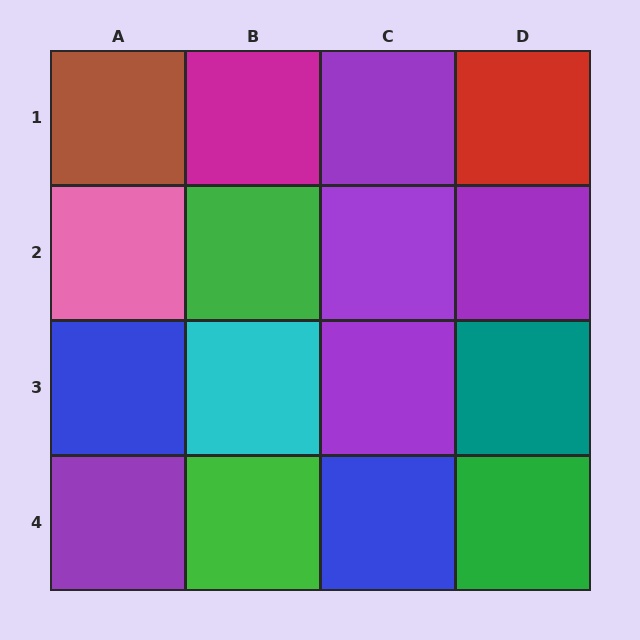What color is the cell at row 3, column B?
Cyan.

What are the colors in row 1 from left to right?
Brown, magenta, purple, red.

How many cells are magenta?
1 cell is magenta.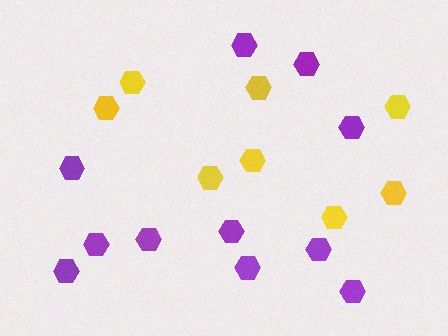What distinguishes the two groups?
There are 2 groups: one group of yellow hexagons (8) and one group of purple hexagons (11).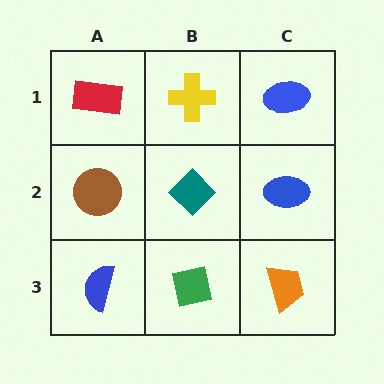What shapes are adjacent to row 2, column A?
A red rectangle (row 1, column A), a blue semicircle (row 3, column A), a teal diamond (row 2, column B).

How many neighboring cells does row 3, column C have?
2.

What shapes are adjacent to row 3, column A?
A brown circle (row 2, column A), a green square (row 3, column B).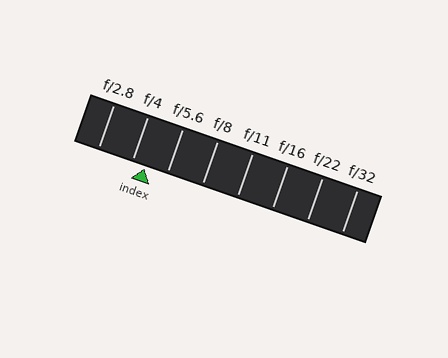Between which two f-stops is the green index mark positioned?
The index mark is between f/4 and f/5.6.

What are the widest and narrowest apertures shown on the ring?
The widest aperture shown is f/2.8 and the narrowest is f/32.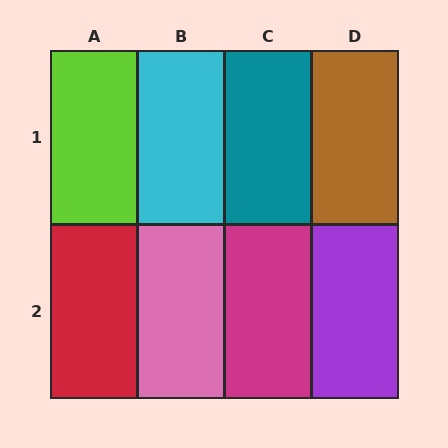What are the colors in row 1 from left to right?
Lime, cyan, teal, brown.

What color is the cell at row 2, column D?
Purple.